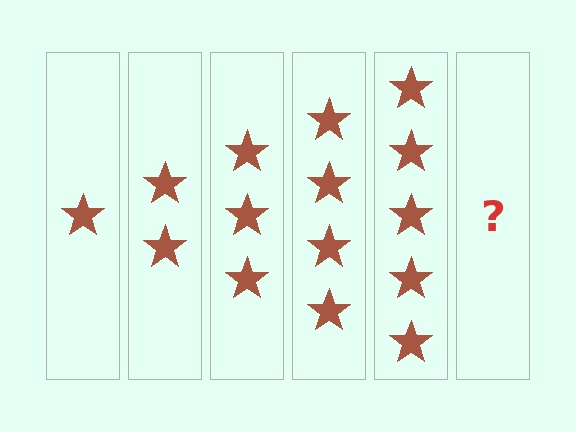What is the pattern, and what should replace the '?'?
The pattern is that each step adds one more star. The '?' should be 6 stars.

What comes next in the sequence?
The next element should be 6 stars.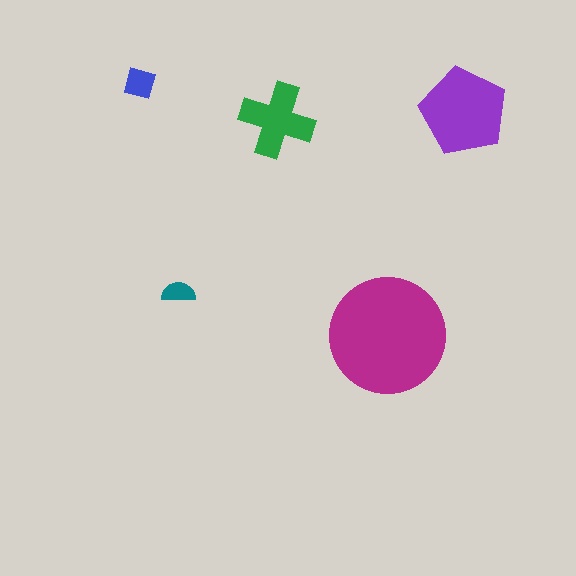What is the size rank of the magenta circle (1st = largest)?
1st.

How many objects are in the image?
There are 5 objects in the image.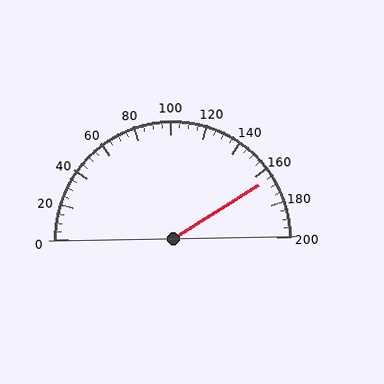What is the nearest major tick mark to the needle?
The nearest major tick mark is 160.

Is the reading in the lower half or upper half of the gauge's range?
The reading is in the upper half of the range (0 to 200).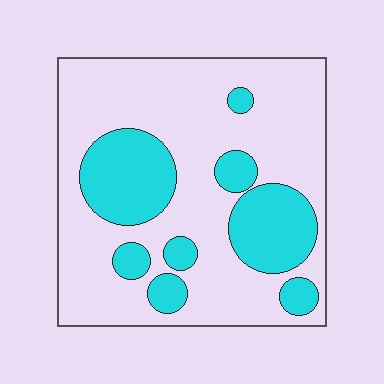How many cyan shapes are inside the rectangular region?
8.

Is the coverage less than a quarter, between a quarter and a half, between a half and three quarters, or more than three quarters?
Between a quarter and a half.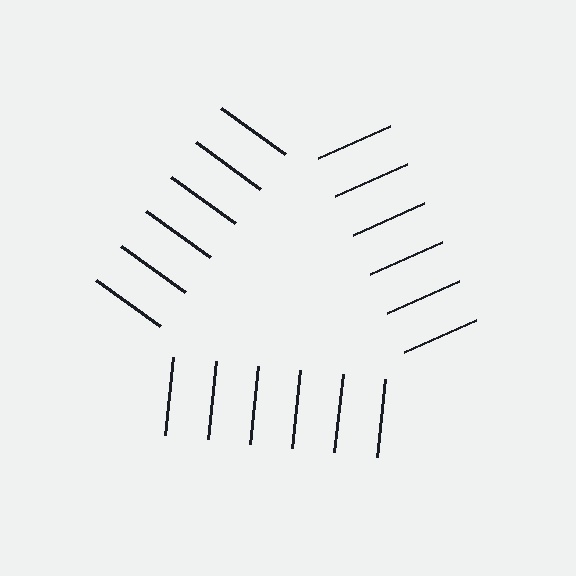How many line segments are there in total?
18 — 6 along each of the 3 edges.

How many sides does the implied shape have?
3 sides — the line-ends trace a triangle.